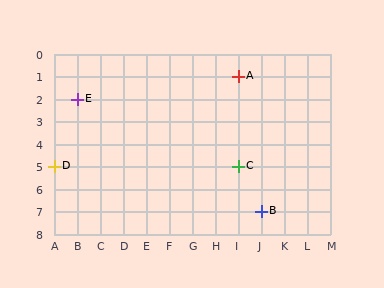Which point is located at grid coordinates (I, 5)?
Point C is at (I, 5).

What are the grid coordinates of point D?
Point D is at grid coordinates (A, 5).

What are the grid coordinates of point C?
Point C is at grid coordinates (I, 5).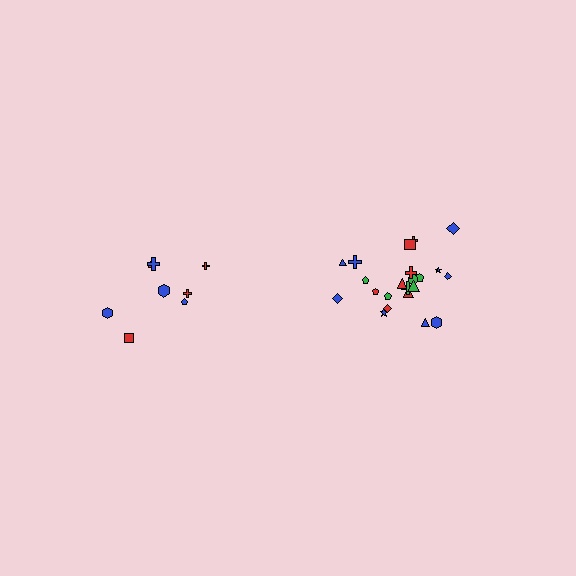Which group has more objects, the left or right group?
The right group.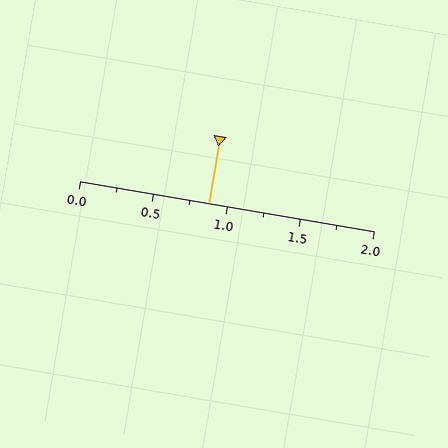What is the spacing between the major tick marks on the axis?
The major ticks are spaced 0.5 apart.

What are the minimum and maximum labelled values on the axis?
The axis runs from 0.0 to 2.0.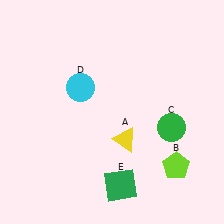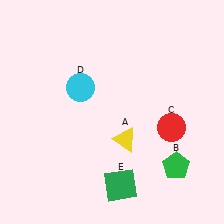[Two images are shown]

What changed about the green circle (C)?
In Image 1, C is green. In Image 2, it changed to red.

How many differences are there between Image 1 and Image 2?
There are 2 differences between the two images.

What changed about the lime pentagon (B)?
In Image 1, B is lime. In Image 2, it changed to green.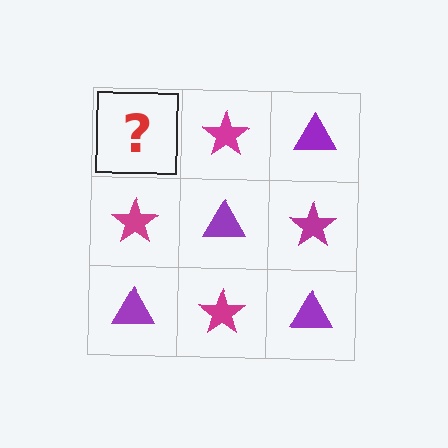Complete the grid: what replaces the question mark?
The question mark should be replaced with a purple triangle.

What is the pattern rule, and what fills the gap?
The rule is that it alternates purple triangle and magenta star in a checkerboard pattern. The gap should be filled with a purple triangle.